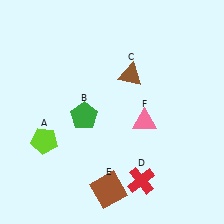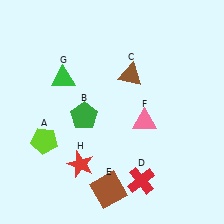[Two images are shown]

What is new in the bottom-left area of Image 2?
A red star (H) was added in the bottom-left area of Image 2.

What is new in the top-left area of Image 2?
A green triangle (G) was added in the top-left area of Image 2.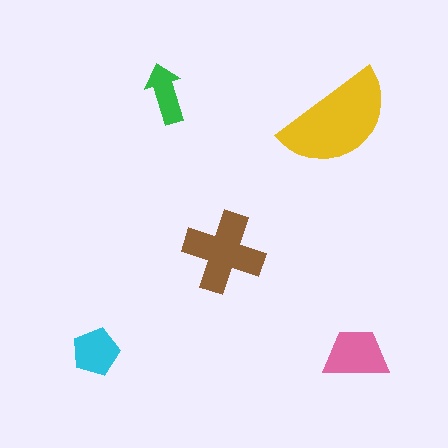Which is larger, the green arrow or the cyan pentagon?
The cyan pentagon.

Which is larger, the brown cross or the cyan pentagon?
The brown cross.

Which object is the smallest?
The green arrow.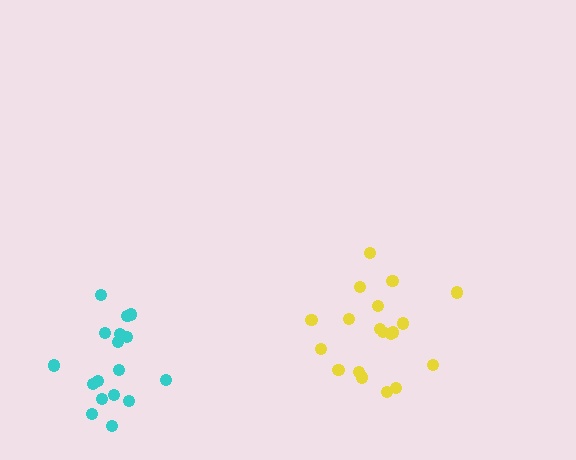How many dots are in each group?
Group 1: 17 dots, Group 2: 19 dots (36 total).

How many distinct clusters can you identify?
There are 2 distinct clusters.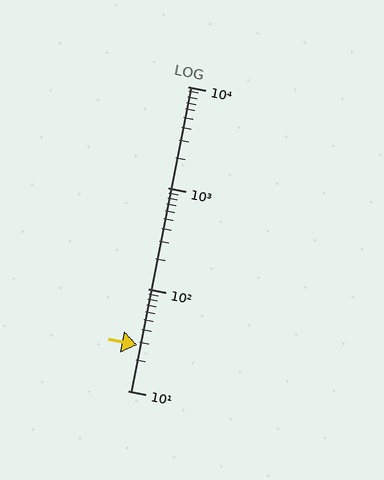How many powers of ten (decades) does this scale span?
The scale spans 3 decades, from 10 to 10000.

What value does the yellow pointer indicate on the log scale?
The pointer indicates approximately 28.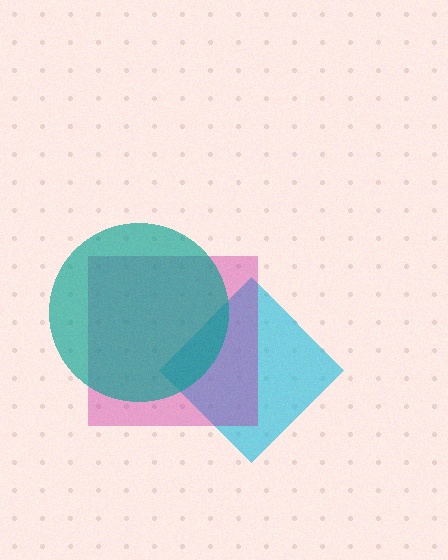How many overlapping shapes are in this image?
There are 3 overlapping shapes in the image.